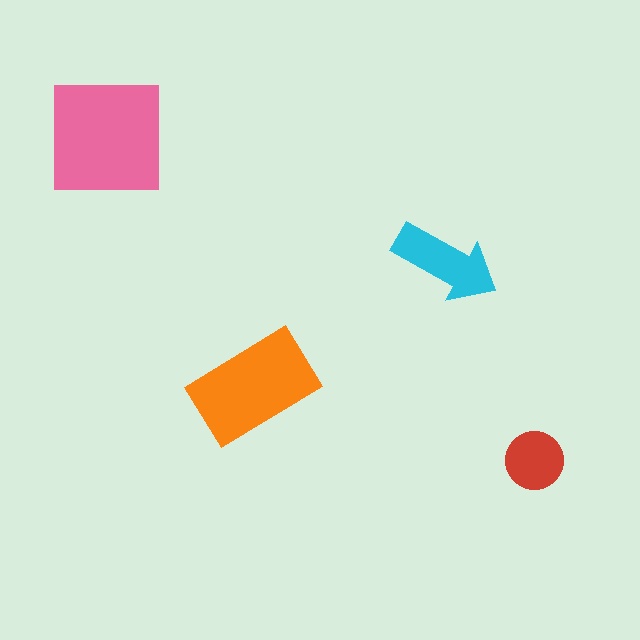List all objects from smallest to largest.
The red circle, the cyan arrow, the orange rectangle, the pink square.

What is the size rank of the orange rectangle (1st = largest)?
2nd.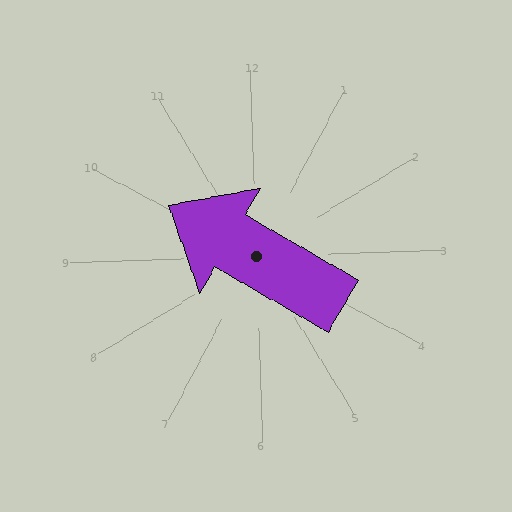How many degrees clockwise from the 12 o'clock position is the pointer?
Approximately 302 degrees.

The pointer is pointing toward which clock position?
Roughly 10 o'clock.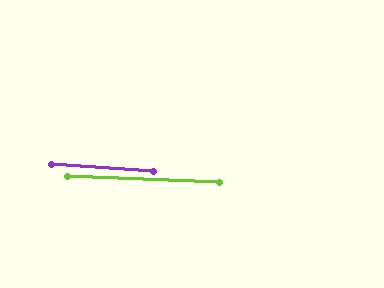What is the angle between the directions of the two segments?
Approximately 2 degrees.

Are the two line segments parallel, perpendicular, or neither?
Parallel — their directions differ by only 1.7°.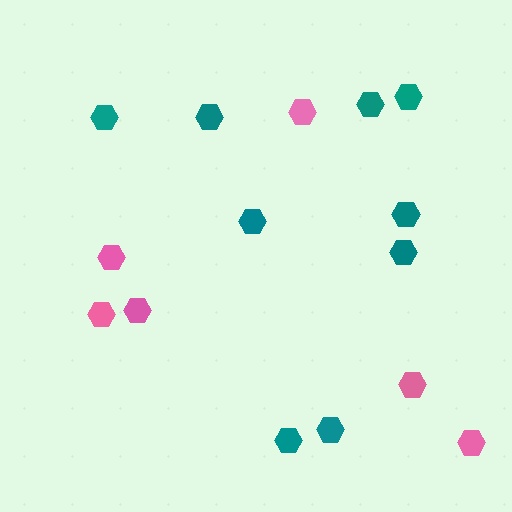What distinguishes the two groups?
There are 2 groups: one group of pink hexagons (6) and one group of teal hexagons (9).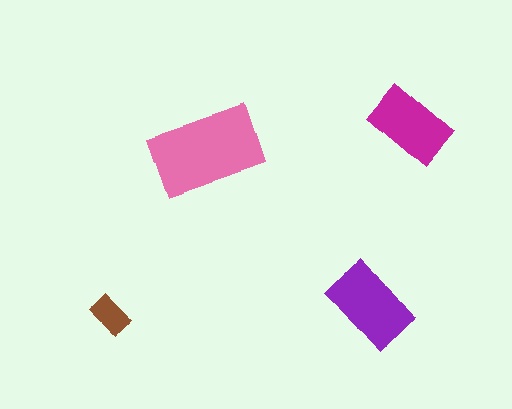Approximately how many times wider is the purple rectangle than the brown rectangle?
About 2 times wider.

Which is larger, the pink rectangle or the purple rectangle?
The pink one.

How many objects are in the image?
There are 4 objects in the image.